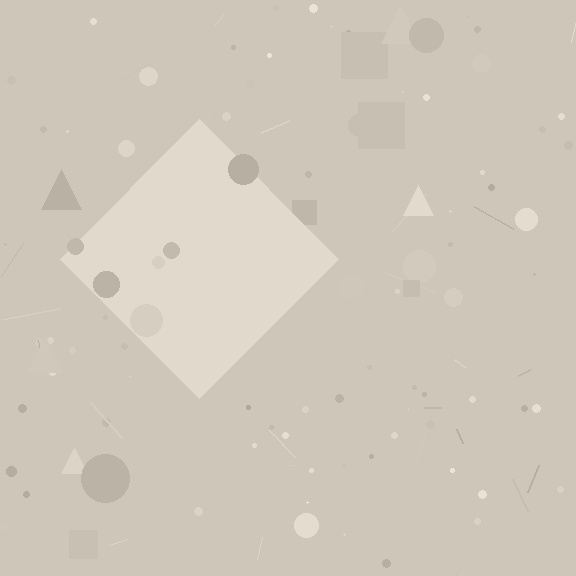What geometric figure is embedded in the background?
A diamond is embedded in the background.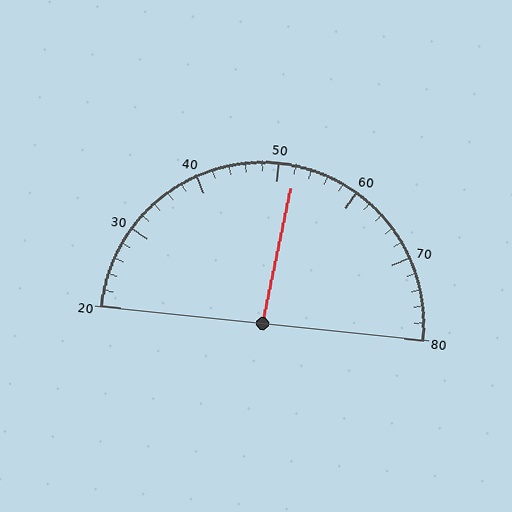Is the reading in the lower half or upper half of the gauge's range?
The reading is in the upper half of the range (20 to 80).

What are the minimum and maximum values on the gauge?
The gauge ranges from 20 to 80.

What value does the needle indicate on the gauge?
The needle indicates approximately 52.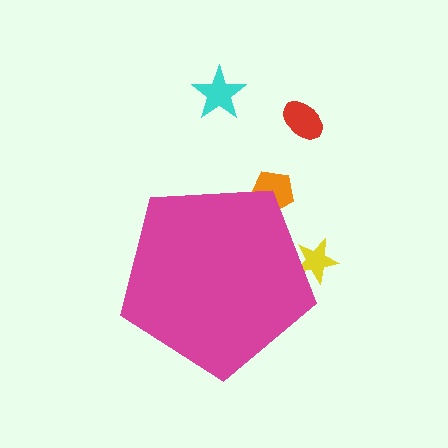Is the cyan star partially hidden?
No, the cyan star is fully visible.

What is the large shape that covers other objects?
A magenta pentagon.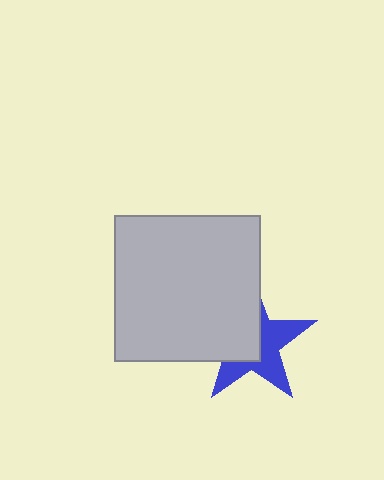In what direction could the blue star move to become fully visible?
The blue star could move toward the lower-right. That would shift it out from behind the light gray square entirely.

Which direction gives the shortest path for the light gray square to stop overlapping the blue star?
Moving toward the upper-left gives the shortest separation.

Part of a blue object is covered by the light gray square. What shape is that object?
It is a star.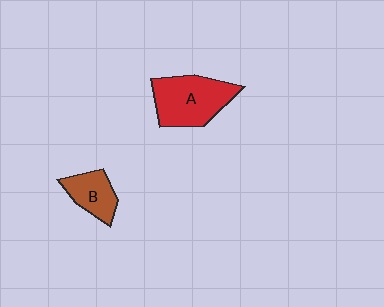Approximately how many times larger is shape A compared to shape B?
Approximately 1.8 times.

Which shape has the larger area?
Shape A (red).